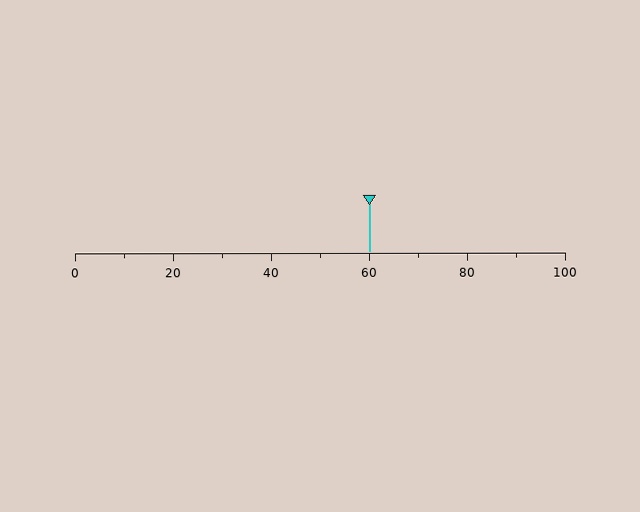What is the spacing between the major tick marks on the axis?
The major ticks are spaced 20 apart.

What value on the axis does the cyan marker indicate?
The marker indicates approximately 60.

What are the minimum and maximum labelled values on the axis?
The axis runs from 0 to 100.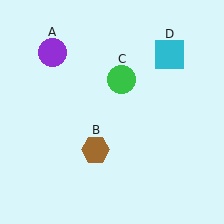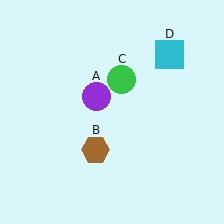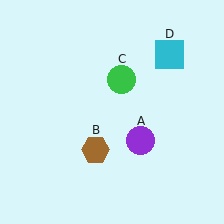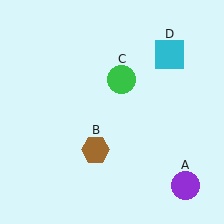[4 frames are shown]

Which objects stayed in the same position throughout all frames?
Brown hexagon (object B) and green circle (object C) and cyan square (object D) remained stationary.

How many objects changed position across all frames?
1 object changed position: purple circle (object A).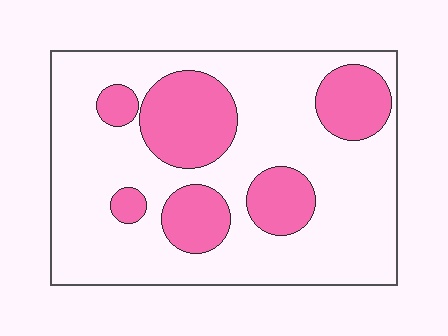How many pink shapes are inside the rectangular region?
6.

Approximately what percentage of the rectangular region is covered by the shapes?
Approximately 25%.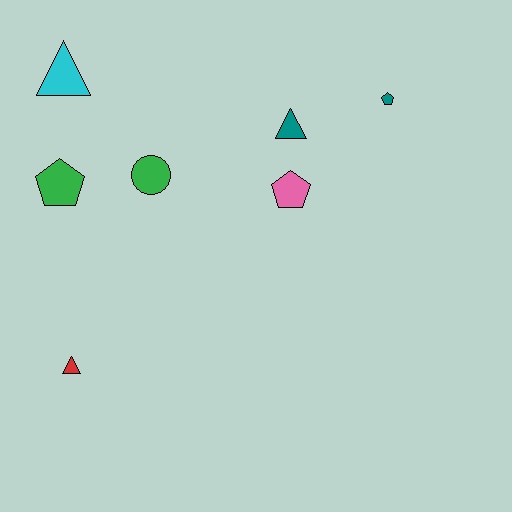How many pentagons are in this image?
There are 3 pentagons.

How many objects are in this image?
There are 7 objects.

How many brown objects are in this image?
There are no brown objects.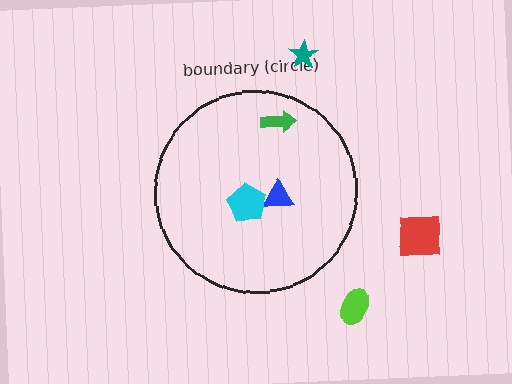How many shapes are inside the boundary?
3 inside, 3 outside.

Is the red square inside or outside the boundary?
Outside.